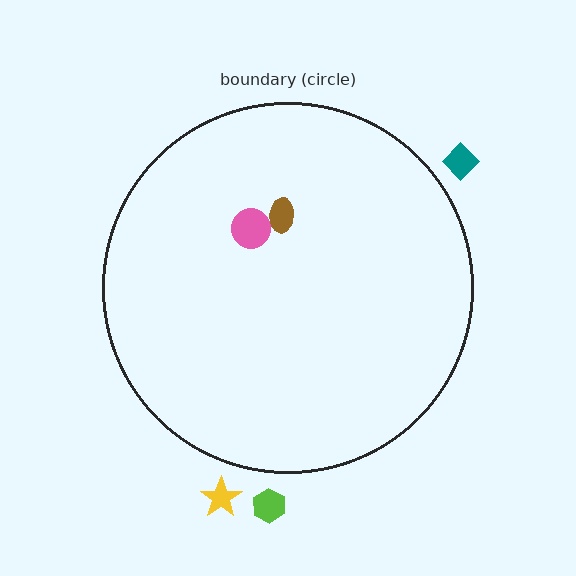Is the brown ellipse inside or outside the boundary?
Inside.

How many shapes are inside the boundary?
2 inside, 3 outside.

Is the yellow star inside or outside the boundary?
Outside.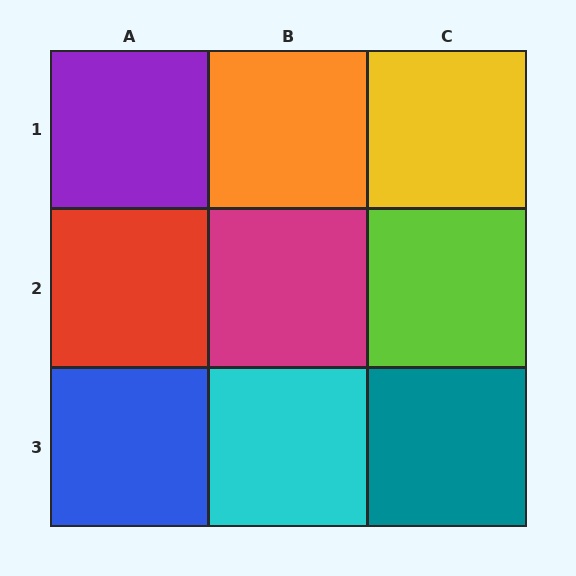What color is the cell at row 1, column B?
Orange.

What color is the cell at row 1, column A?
Purple.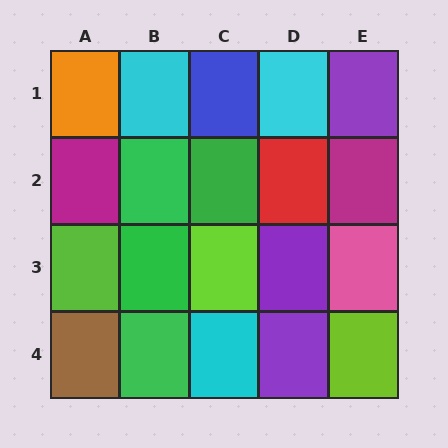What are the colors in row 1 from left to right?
Orange, cyan, blue, cyan, purple.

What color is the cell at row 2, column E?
Magenta.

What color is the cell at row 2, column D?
Red.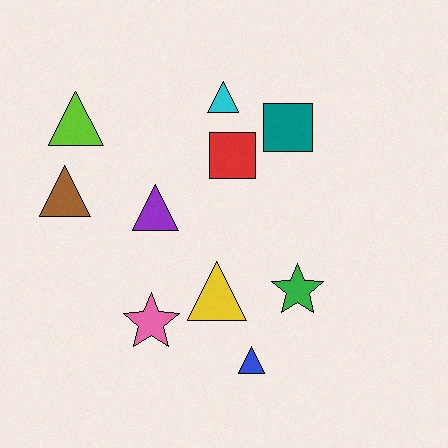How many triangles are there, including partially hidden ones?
There are 6 triangles.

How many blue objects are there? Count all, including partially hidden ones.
There is 1 blue object.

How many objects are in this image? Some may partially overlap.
There are 10 objects.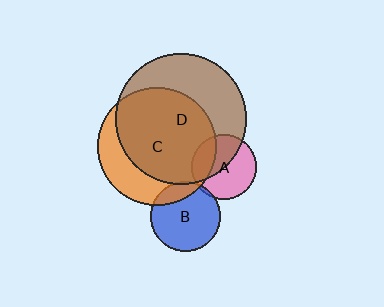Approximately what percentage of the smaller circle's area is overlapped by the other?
Approximately 5%.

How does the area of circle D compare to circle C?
Approximately 1.2 times.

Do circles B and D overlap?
Yes.